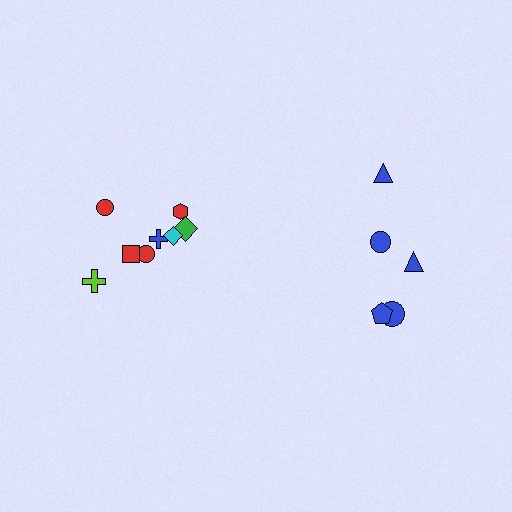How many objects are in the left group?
There are 8 objects.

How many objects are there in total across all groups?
There are 13 objects.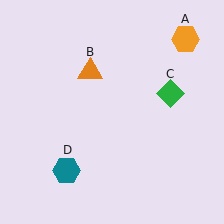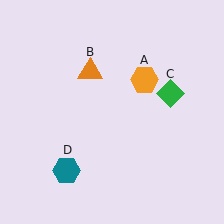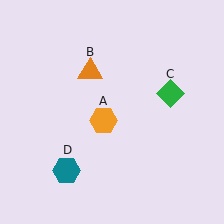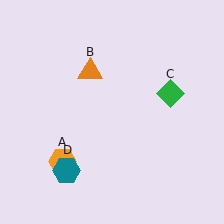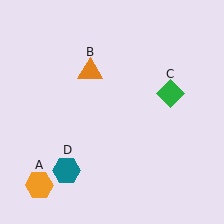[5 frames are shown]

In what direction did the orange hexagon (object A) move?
The orange hexagon (object A) moved down and to the left.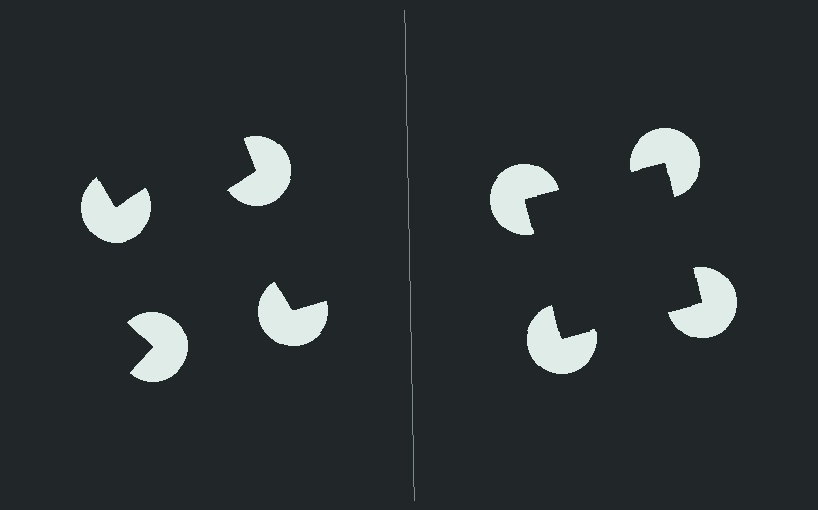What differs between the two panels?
The pac-man discs are positioned identically on both sides; only the wedge orientations differ. On the right they align to a square; on the left they are misaligned.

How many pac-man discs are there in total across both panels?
8 — 4 on each side.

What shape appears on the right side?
An illusory square.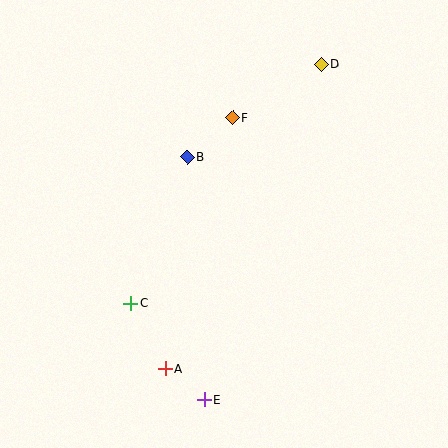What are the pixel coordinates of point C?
Point C is at (130, 303).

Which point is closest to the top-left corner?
Point B is closest to the top-left corner.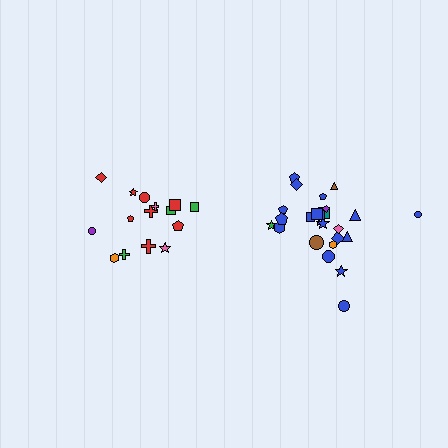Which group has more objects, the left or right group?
The right group.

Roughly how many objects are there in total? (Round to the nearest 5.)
Roughly 40 objects in total.